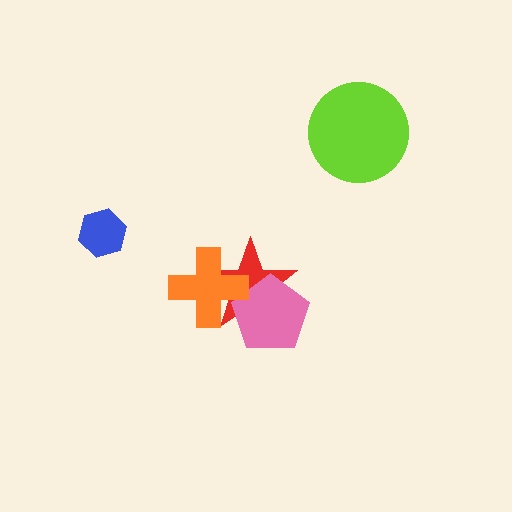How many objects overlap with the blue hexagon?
0 objects overlap with the blue hexagon.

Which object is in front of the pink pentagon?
The orange cross is in front of the pink pentagon.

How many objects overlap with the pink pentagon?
2 objects overlap with the pink pentagon.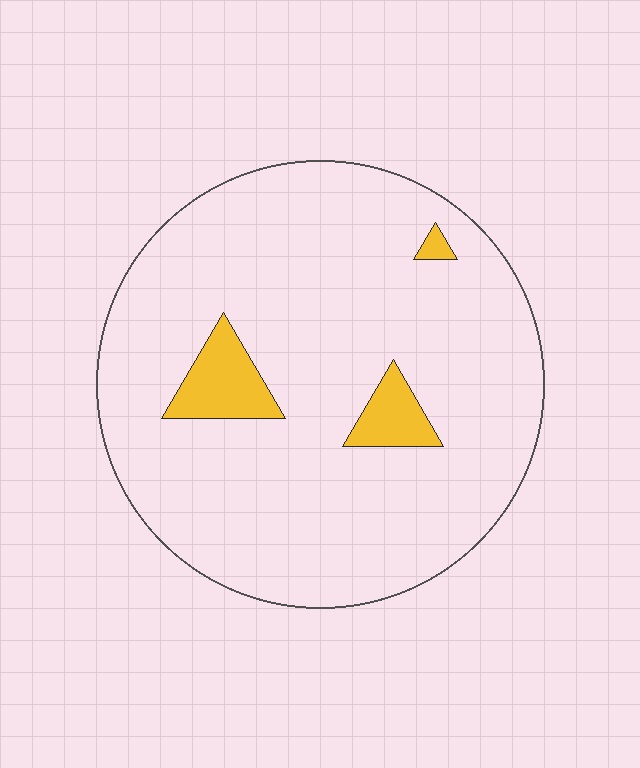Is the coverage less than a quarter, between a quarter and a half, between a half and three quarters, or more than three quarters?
Less than a quarter.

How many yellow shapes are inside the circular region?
3.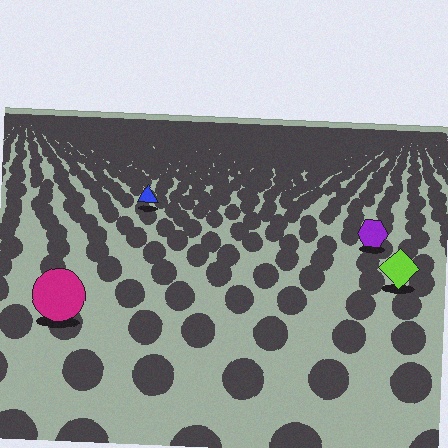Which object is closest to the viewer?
The magenta circle is closest. The texture marks near it are larger and more spread out.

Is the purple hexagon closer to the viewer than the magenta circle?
No. The magenta circle is closer — you can tell from the texture gradient: the ground texture is coarser near it.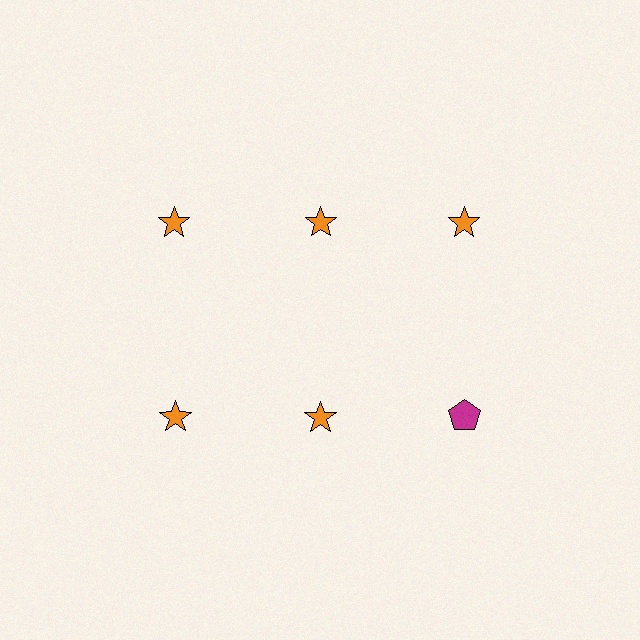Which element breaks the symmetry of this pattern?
The magenta pentagon in the second row, center column breaks the symmetry. All other shapes are orange stars.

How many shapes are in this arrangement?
There are 6 shapes arranged in a grid pattern.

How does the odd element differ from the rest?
It differs in both color (magenta instead of orange) and shape (pentagon instead of star).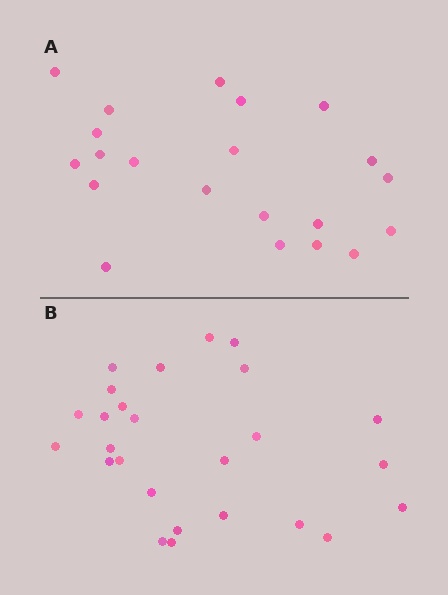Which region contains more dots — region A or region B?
Region B (the bottom region) has more dots.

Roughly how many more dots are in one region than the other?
Region B has about 5 more dots than region A.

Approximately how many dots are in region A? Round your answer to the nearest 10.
About 20 dots. (The exact count is 21, which rounds to 20.)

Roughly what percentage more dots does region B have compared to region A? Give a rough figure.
About 25% more.